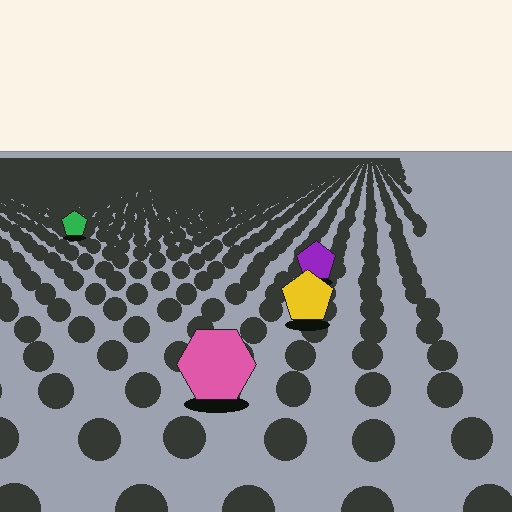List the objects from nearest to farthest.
From nearest to farthest: the pink hexagon, the yellow pentagon, the purple pentagon, the green pentagon.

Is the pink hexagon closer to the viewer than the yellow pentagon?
Yes. The pink hexagon is closer — you can tell from the texture gradient: the ground texture is coarser near it.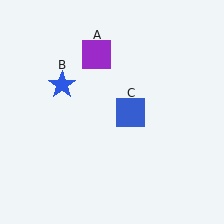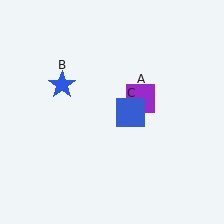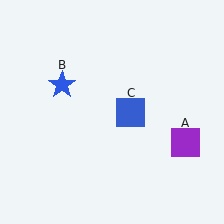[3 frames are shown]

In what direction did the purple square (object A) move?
The purple square (object A) moved down and to the right.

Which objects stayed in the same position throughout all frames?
Blue star (object B) and blue square (object C) remained stationary.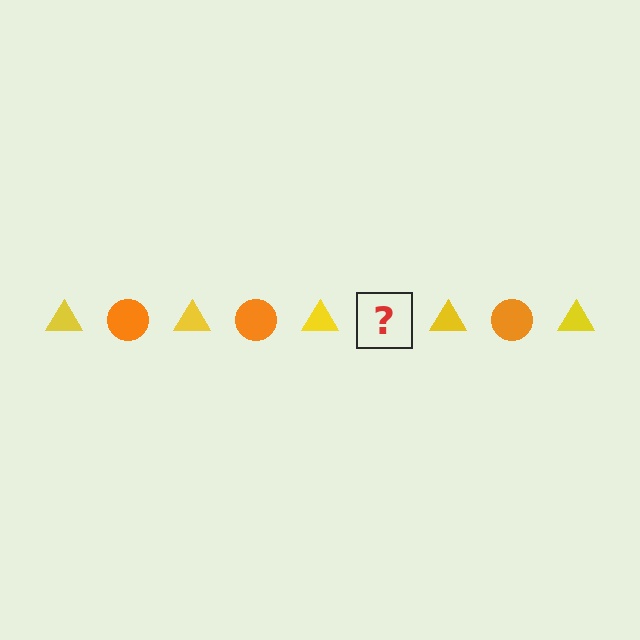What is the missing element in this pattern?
The missing element is an orange circle.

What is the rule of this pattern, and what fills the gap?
The rule is that the pattern alternates between yellow triangle and orange circle. The gap should be filled with an orange circle.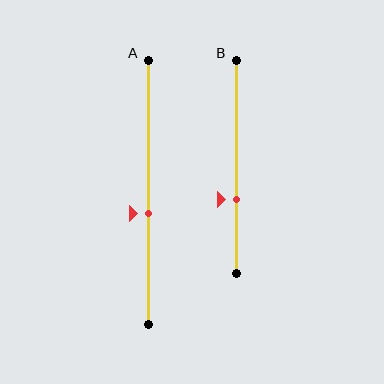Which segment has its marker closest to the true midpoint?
Segment A has its marker closest to the true midpoint.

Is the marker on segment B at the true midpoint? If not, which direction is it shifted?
No, the marker on segment B is shifted downward by about 15% of the segment length.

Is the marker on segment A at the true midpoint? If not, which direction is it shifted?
No, the marker on segment A is shifted downward by about 8% of the segment length.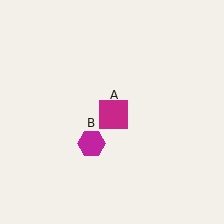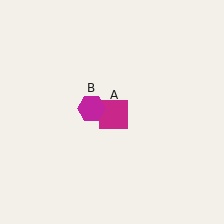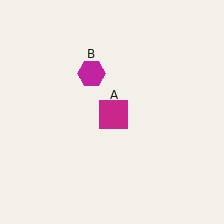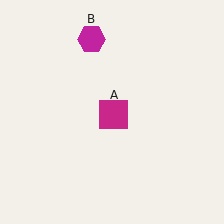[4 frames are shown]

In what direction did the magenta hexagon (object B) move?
The magenta hexagon (object B) moved up.